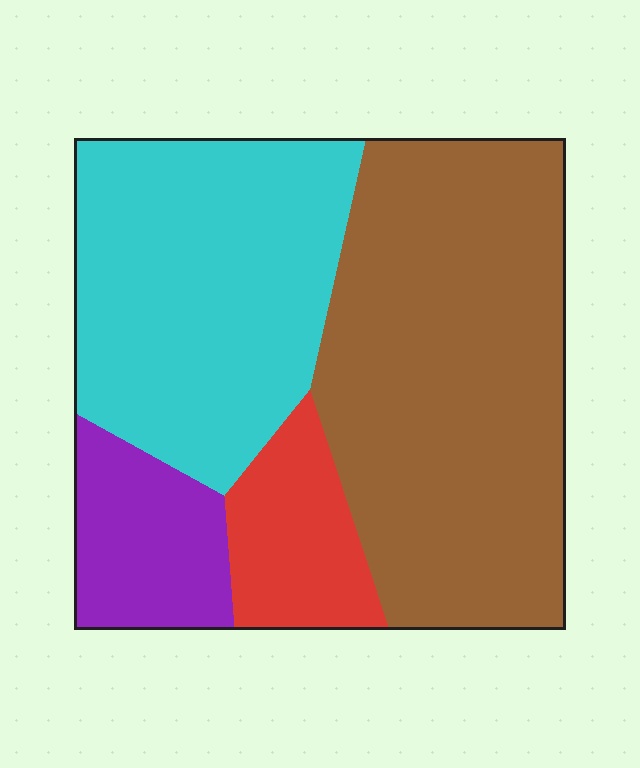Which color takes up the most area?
Brown, at roughly 45%.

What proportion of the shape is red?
Red takes up about one tenth (1/10) of the shape.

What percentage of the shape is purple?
Purple takes up less than a quarter of the shape.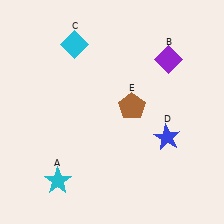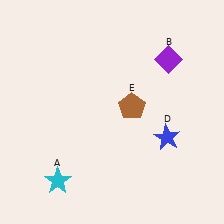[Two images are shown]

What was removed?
The cyan diamond (C) was removed in Image 2.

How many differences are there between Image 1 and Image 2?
There is 1 difference between the two images.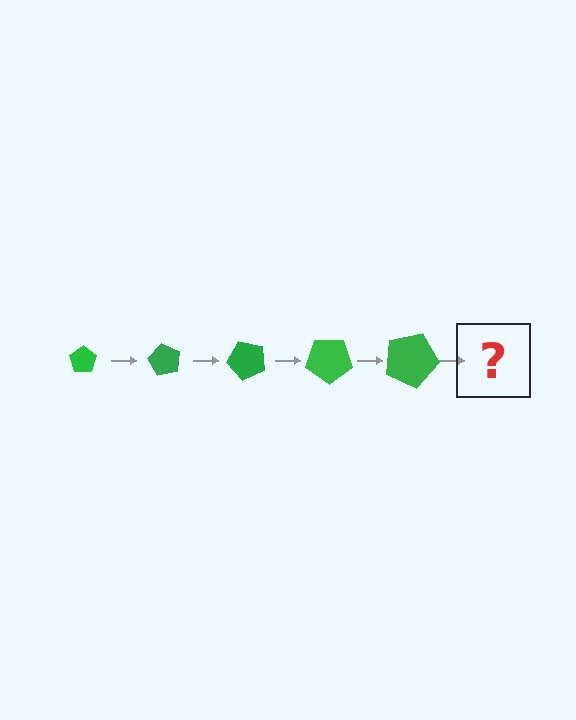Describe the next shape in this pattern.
It should be a pentagon, larger than the previous one and rotated 300 degrees from the start.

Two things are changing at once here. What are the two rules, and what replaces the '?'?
The two rules are that the pentagon grows larger each step and it rotates 60 degrees each step. The '?' should be a pentagon, larger than the previous one and rotated 300 degrees from the start.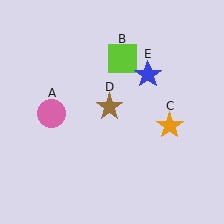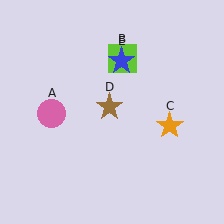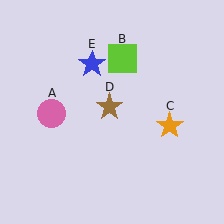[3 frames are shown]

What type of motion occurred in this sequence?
The blue star (object E) rotated counterclockwise around the center of the scene.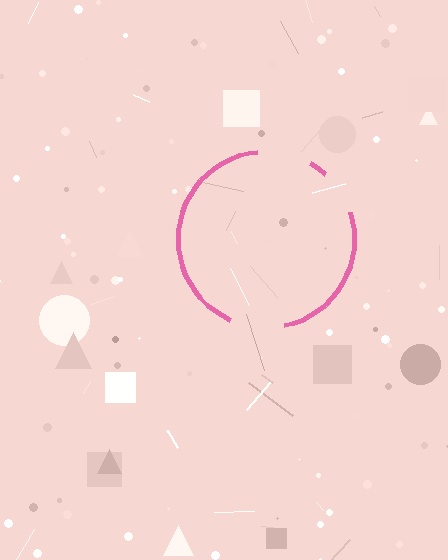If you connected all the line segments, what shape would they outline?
They would outline a circle.